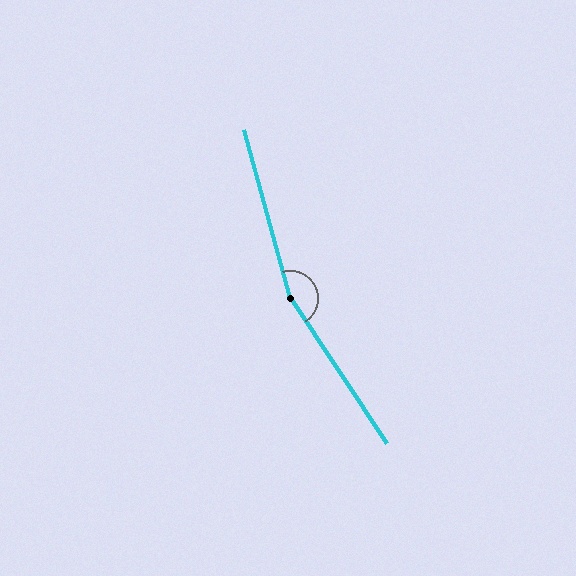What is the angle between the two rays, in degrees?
Approximately 162 degrees.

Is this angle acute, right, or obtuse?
It is obtuse.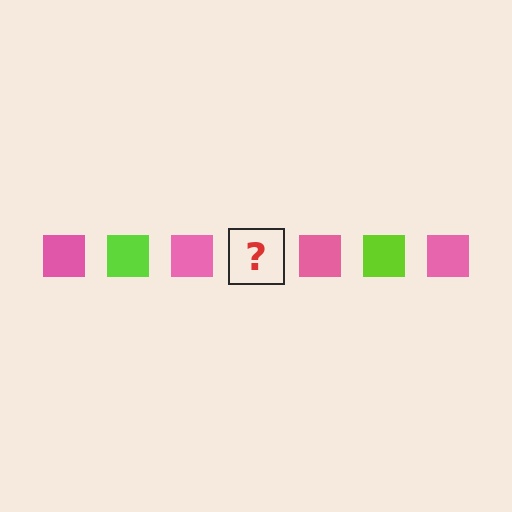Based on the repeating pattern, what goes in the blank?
The blank should be a lime square.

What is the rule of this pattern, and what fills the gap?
The rule is that the pattern cycles through pink, lime squares. The gap should be filled with a lime square.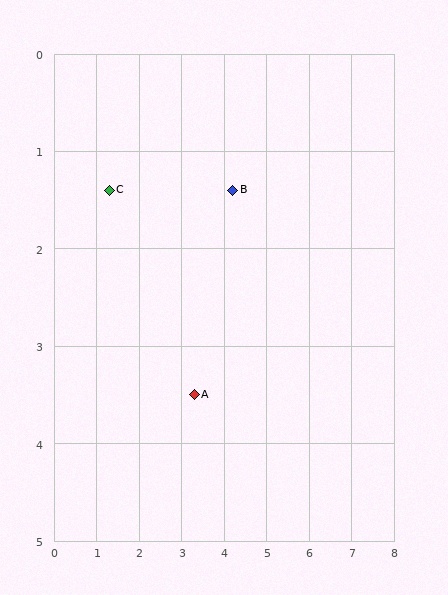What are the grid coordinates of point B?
Point B is at approximately (4.2, 1.4).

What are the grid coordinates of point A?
Point A is at approximately (3.3, 3.5).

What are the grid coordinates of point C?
Point C is at approximately (1.3, 1.4).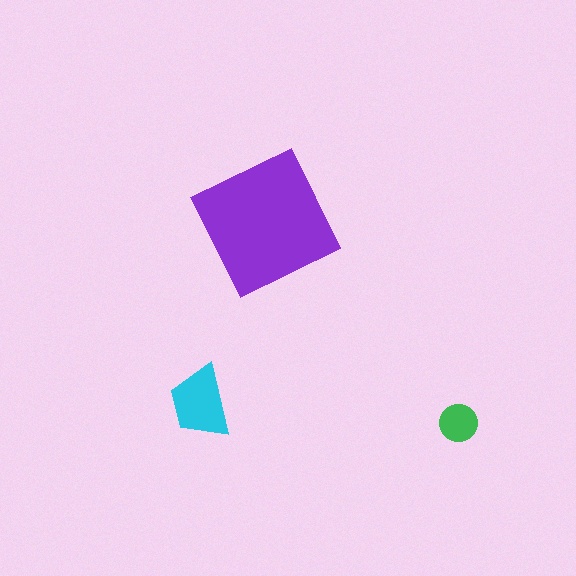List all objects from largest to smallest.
The purple square, the cyan trapezoid, the green circle.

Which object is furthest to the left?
The cyan trapezoid is leftmost.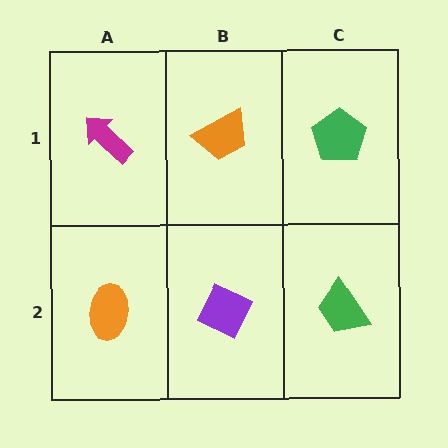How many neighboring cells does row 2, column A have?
2.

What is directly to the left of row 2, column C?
A purple diamond.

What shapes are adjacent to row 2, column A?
A magenta arrow (row 1, column A), a purple diamond (row 2, column B).